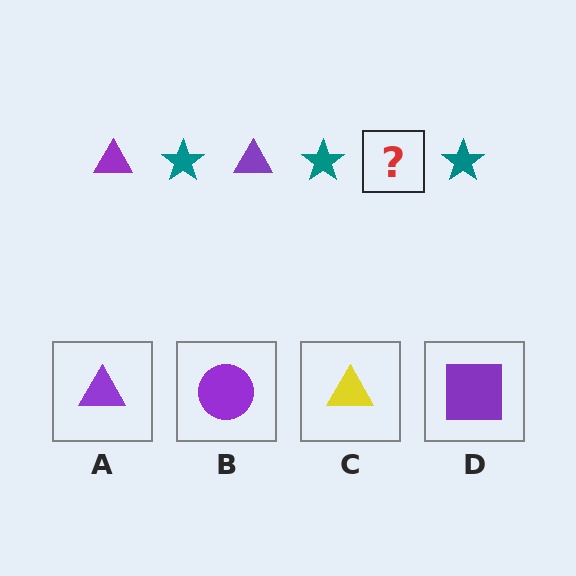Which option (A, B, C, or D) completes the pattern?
A.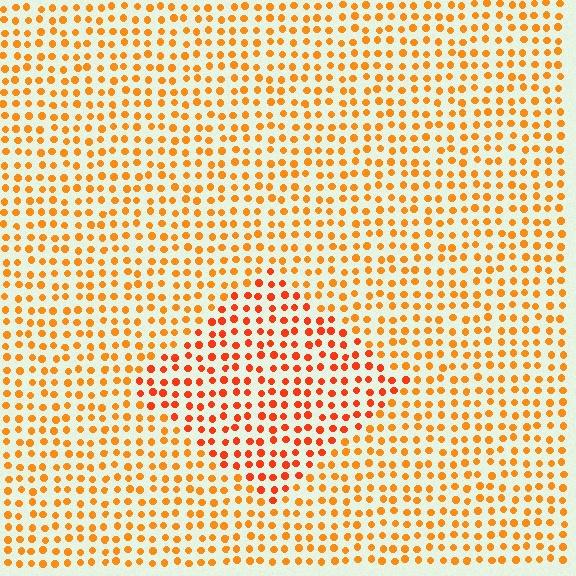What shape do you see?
I see a diamond.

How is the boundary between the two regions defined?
The boundary is defined purely by a slight shift in hue (about 22 degrees). Spacing, size, and orientation are identical on both sides.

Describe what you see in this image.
The image is filled with small orange elements in a uniform arrangement. A diamond-shaped region is visible where the elements are tinted to a slightly different hue, forming a subtle color boundary.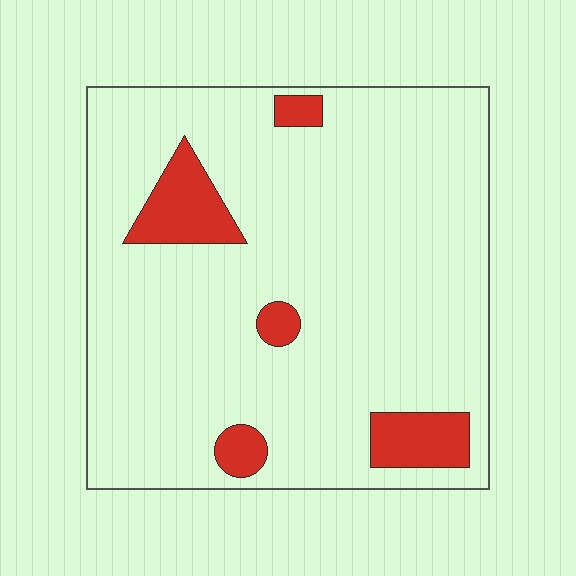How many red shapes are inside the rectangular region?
5.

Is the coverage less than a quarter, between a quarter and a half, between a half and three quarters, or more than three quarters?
Less than a quarter.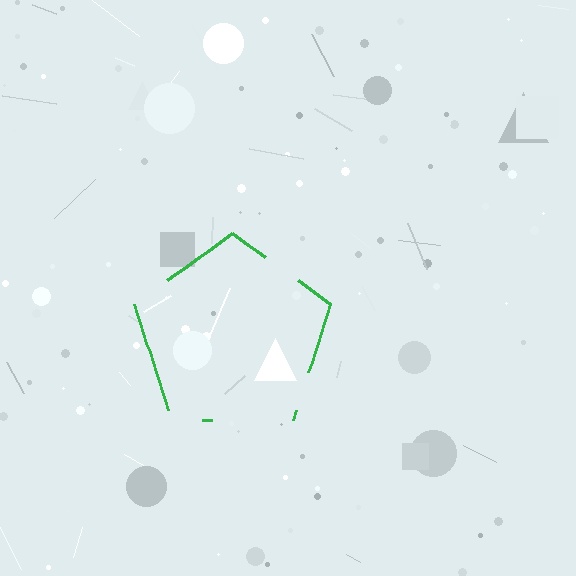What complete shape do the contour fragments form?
The contour fragments form a pentagon.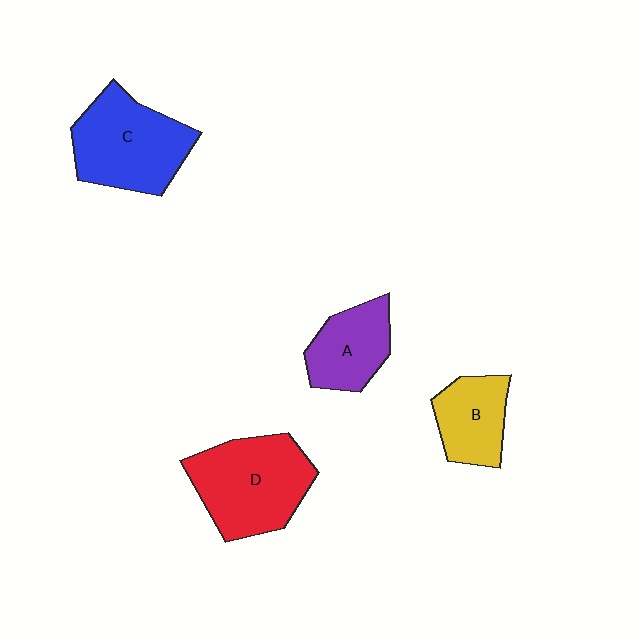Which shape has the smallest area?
Shape B (yellow).